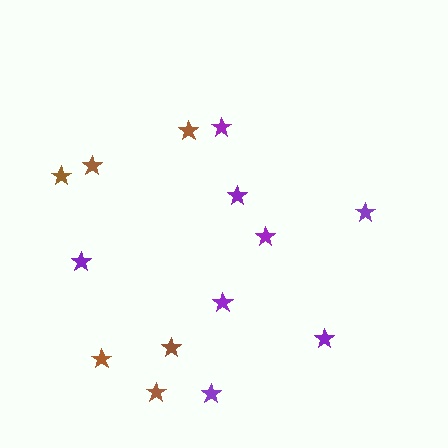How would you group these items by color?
There are 2 groups: one group of brown stars (6) and one group of purple stars (8).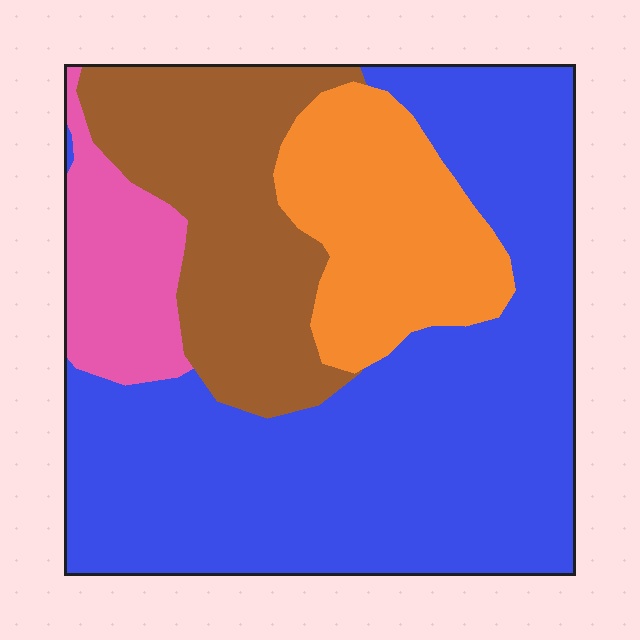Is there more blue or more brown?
Blue.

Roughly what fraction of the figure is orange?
Orange takes up about one sixth (1/6) of the figure.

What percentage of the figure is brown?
Brown takes up between a sixth and a third of the figure.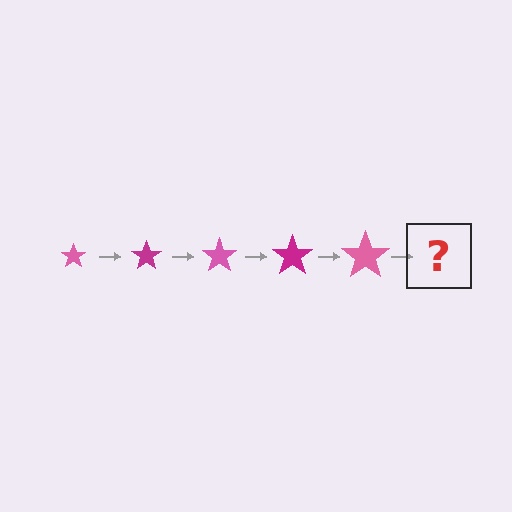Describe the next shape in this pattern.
It should be a magenta star, larger than the previous one.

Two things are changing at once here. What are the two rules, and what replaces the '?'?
The two rules are that the star grows larger each step and the color cycles through pink and magenta. The '?' should be a magenta star, larger than the previous one.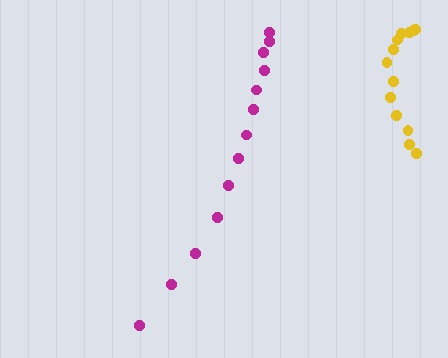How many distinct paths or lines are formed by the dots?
There are 2 distinct paths.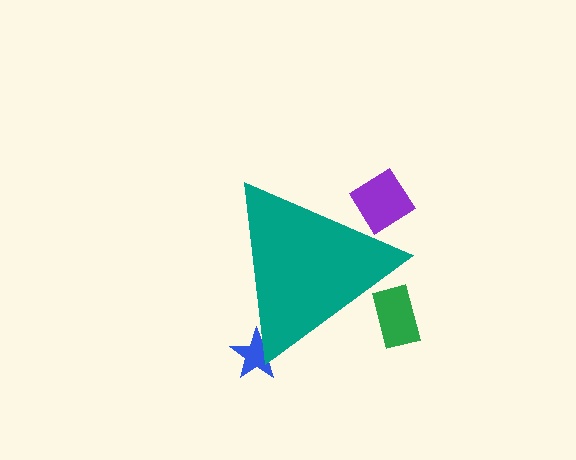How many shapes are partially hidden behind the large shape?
3 shapes are partially hidden.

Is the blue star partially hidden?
Yes, the blue star is partially hidden behind the teal triangle.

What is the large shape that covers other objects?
A teal triangle.